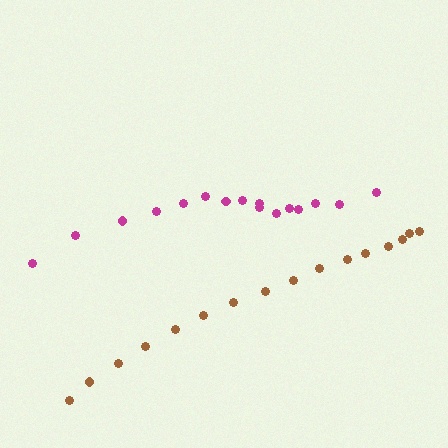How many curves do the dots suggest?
There are 2 distinct paths.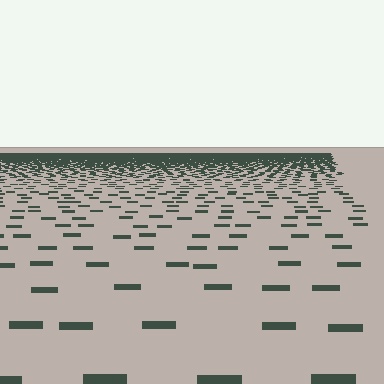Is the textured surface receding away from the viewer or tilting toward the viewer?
The surface is receding away from the viewer. Texture elements get smaller and denser toward the top.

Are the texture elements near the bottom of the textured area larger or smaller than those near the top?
Larger. Near the bottom, elements are closer to the viewer and appear at a bigger on-screen size.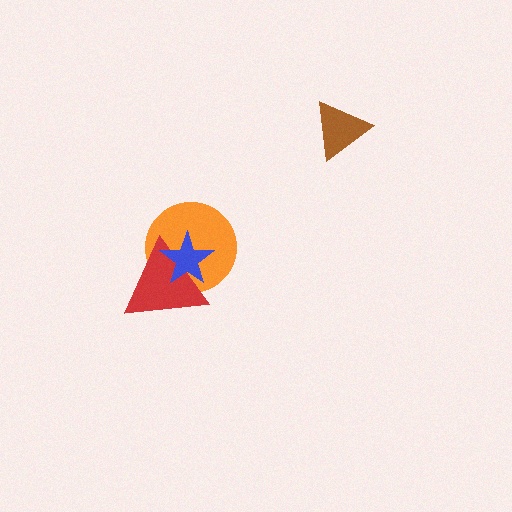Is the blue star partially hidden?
No, no other shape covers it.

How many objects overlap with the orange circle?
2 objects overlap with the orange circle.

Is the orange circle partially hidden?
Yes, it is partially covered by another shape.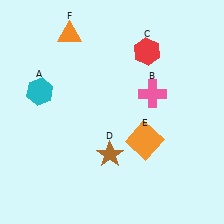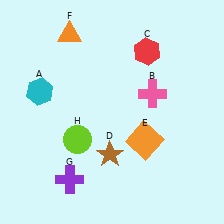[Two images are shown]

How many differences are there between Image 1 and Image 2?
There are 2 differences between the two images.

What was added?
A purple cross (G), a lime circle (H) were added in Image 2.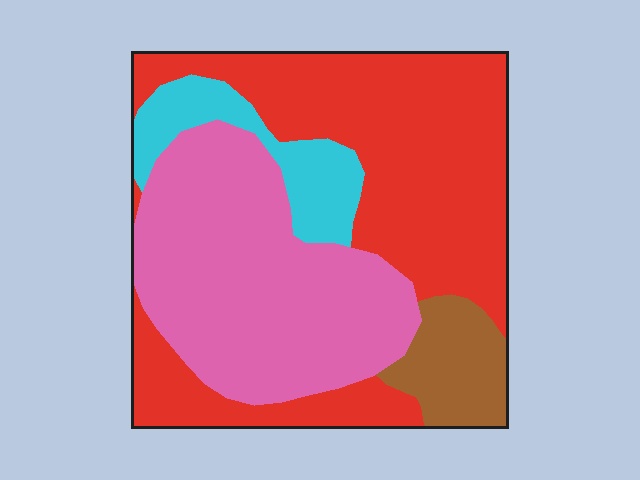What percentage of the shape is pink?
Pink takes up between a quarter and a half of the shape.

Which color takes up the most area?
Red, at roughly 45%.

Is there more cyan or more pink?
Pink.